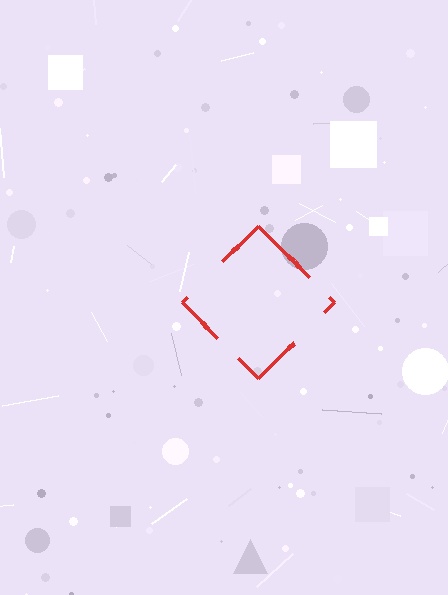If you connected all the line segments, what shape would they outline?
They would outline a diamond.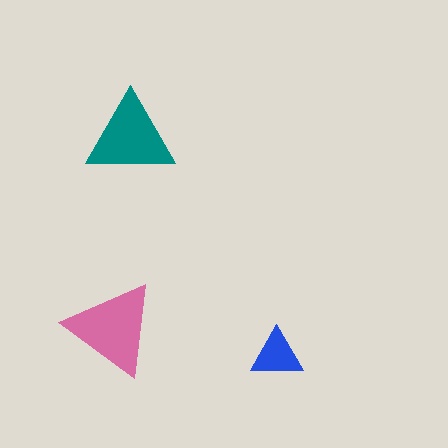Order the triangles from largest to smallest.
the pink one, the teal one, the blue one.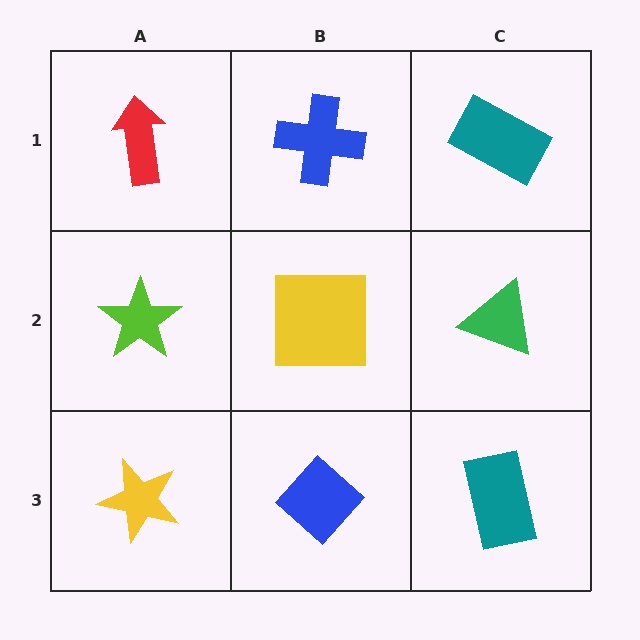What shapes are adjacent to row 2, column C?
A teal rectangle (row 1, column C), a teal rectangle (row 3, column C), a yellow square (row 2, column B).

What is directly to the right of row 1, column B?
A teal rectangle.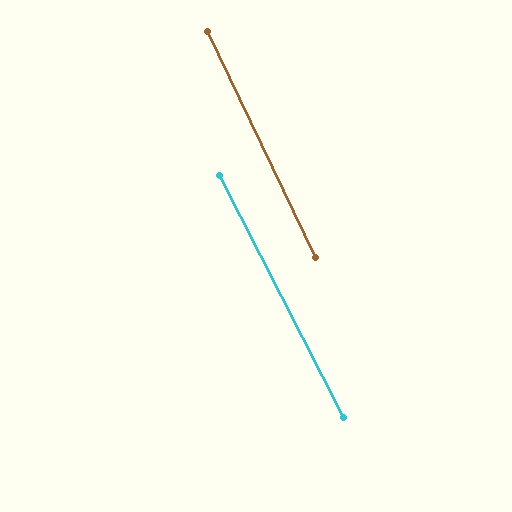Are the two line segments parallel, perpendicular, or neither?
Parallel — their directions differ by only 1.7°.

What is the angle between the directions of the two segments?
Approximately 2 degrees.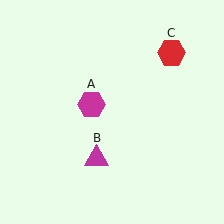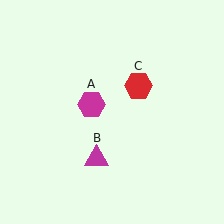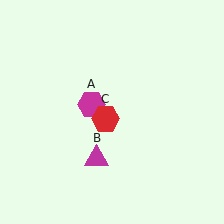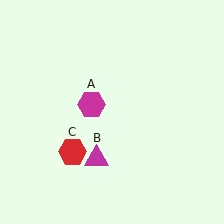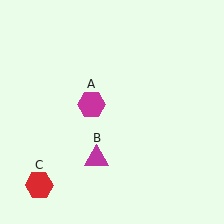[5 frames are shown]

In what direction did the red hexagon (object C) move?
The red hexagon (object C) moved down and to the left.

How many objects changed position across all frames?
1 object changed position: red hexagon (object C).